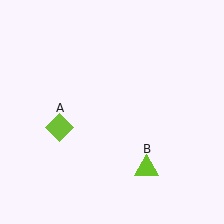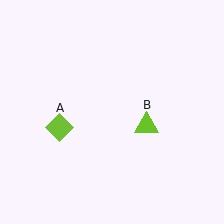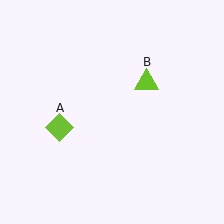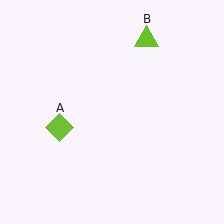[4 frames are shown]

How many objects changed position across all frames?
1 object changed position: lime triangle (object B).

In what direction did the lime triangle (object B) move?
The lime triangle (object B) moved up.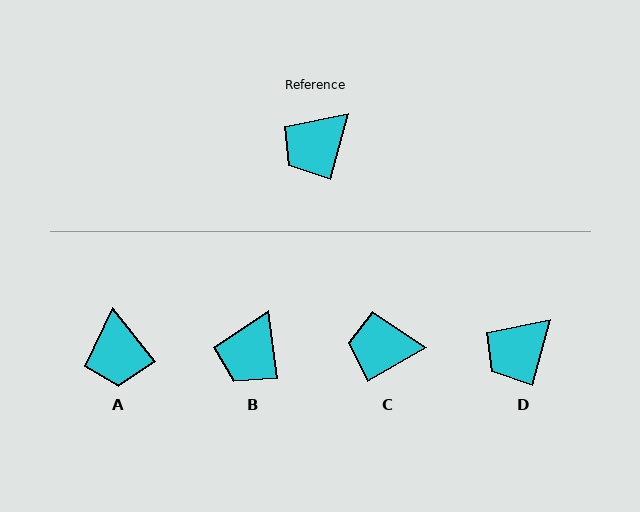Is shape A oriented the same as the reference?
No, it is off by about 53 degrees.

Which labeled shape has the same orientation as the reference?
D.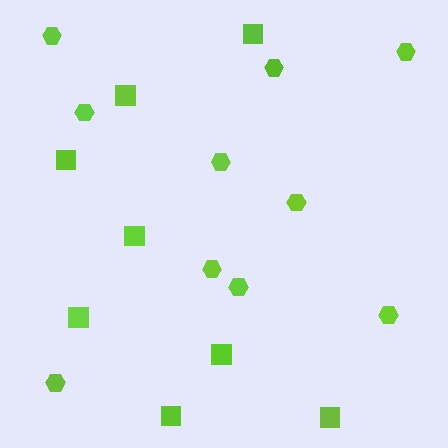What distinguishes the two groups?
There are 2 groups: one group of squares (8) and one group of hexagons (10).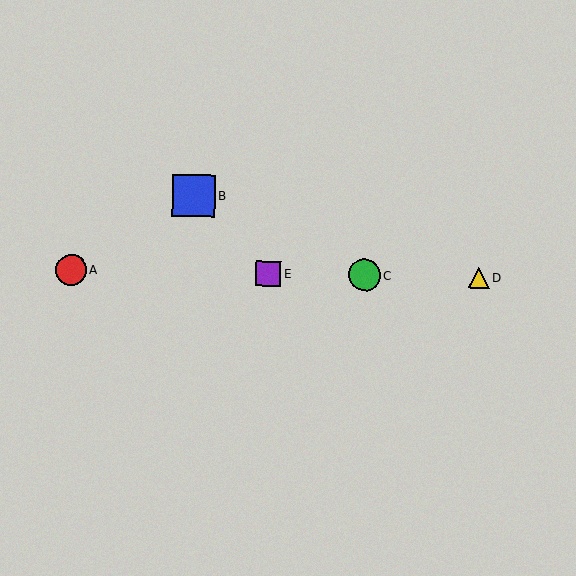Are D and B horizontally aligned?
No, D is at y≈277 and B is at y≈195.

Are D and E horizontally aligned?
Yes, both are at y≈277.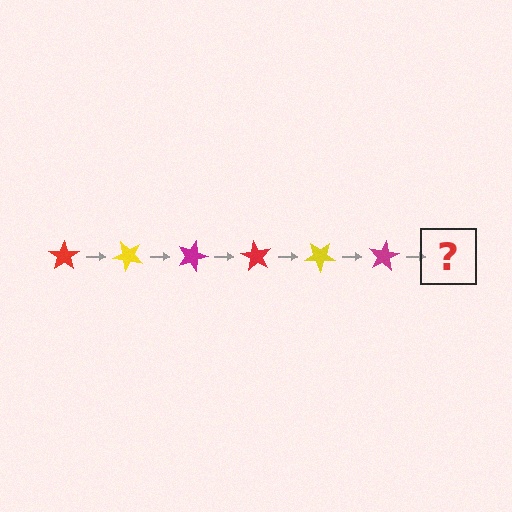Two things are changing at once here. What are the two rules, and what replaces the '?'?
The two rules are that it rotates 45 degrees each step and the color cycles through red, yellow, and magenta. The '?' should be a red star, rotated 270 degrees from the start.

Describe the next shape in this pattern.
It should be a red star, rotated 270 degrees from the start.